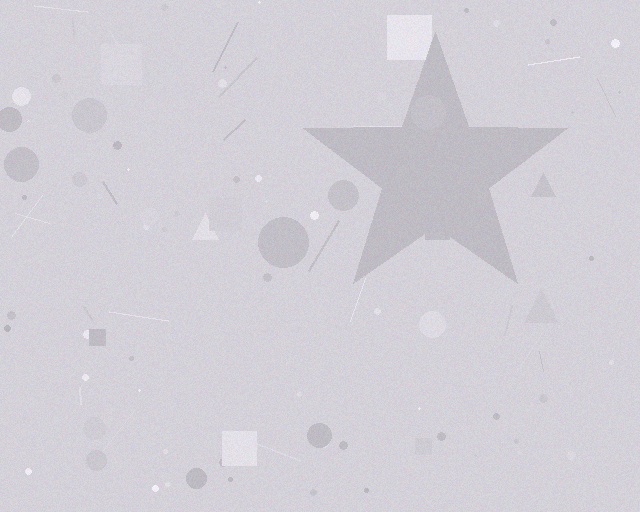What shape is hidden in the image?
A star is hidden in the image.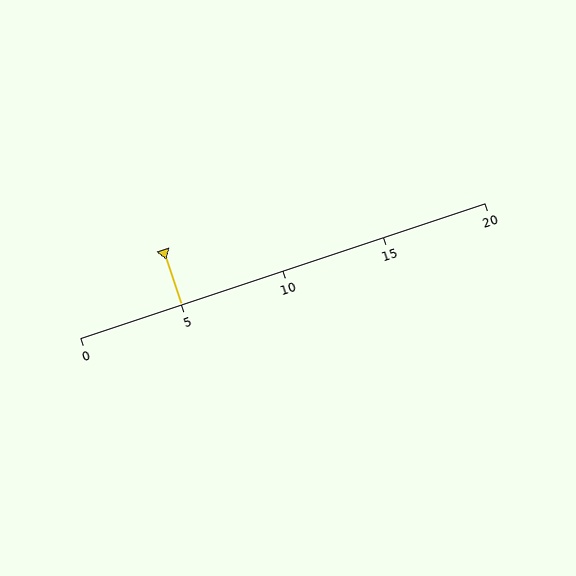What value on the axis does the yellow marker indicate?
The marker indicates approximately 5.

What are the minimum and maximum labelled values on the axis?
The axis runs from 0 to 20.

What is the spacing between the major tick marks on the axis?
The major ticks are spaced 5 apart.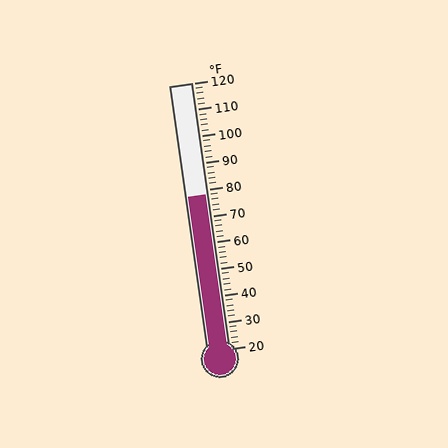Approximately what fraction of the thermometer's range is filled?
The thermometer is filled to approximately 60% of its range.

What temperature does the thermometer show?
The thermometer shows approximately 78°F.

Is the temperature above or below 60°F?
The temperature is above 60°F.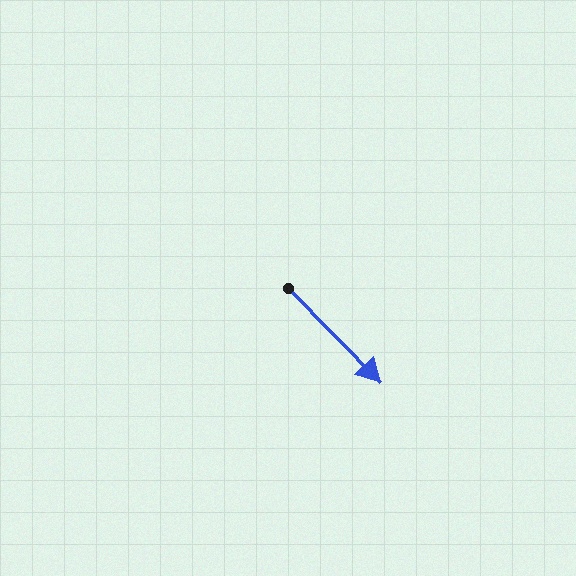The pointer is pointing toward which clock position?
Roughly 5 o'clock.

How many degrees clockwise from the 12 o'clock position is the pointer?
Approximately 136 degrees.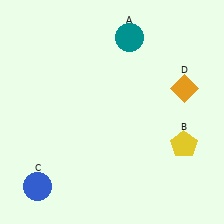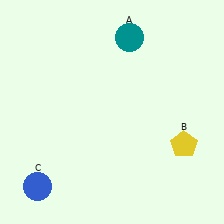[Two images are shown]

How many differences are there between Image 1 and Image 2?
There is 1 difference between the two images.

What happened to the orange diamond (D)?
The orange diamond (D) was removed in Image 2. It was in the top-right area of Image 1.